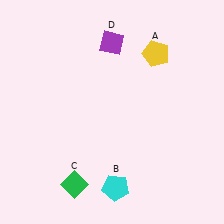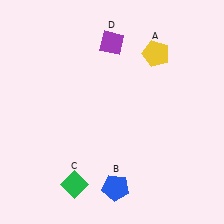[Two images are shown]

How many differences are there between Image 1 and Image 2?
There is 1 difference between the two images.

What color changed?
The pentagon (B) changed from cyan in Image 1 to blue in Image 2.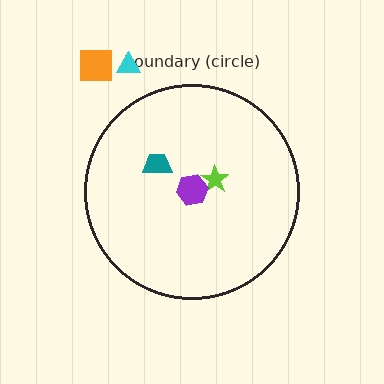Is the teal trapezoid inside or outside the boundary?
Inside.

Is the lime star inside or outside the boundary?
Inside.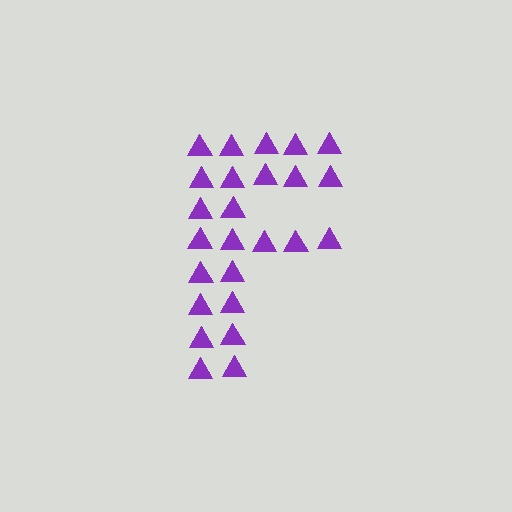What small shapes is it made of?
It is made of small triangles.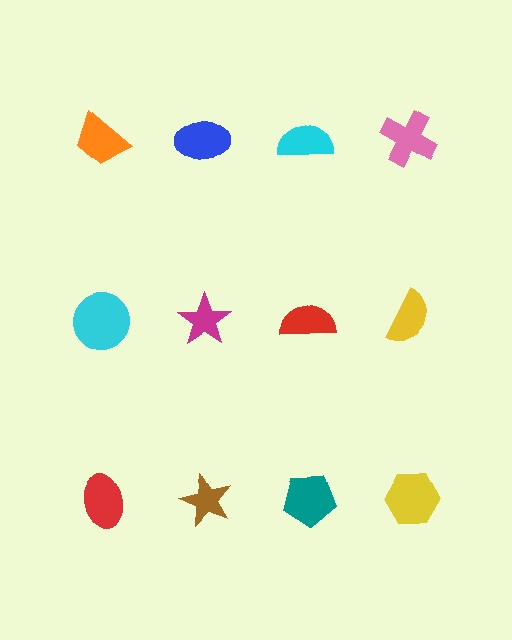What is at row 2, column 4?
A yellow semicircle.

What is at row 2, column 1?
A cyan circle.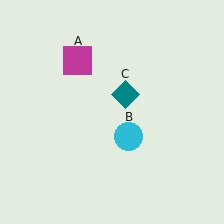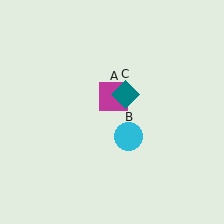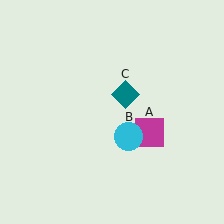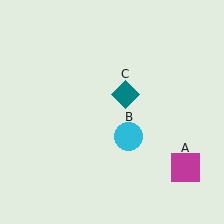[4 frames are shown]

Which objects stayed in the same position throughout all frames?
Cyan circle (object B) and teal diamond (object C) remained stationary.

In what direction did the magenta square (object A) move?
The magenta square (object A) moved down and to the right.